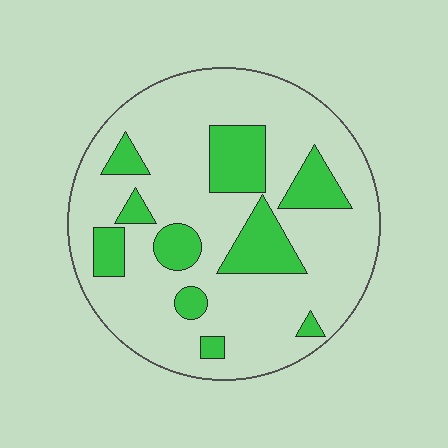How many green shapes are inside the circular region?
10.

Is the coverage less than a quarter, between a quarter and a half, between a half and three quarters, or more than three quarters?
Less than a quarter.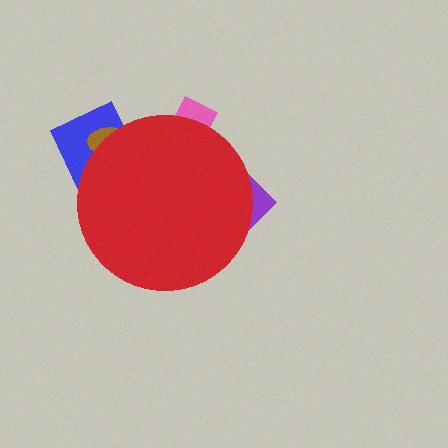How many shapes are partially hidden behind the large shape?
4 shapes are partially hidden.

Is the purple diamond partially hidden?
Yes, the purple diamond is partially hidden behind the red circle.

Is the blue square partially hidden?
Yes, the blue square is partially hidden behind the red circle.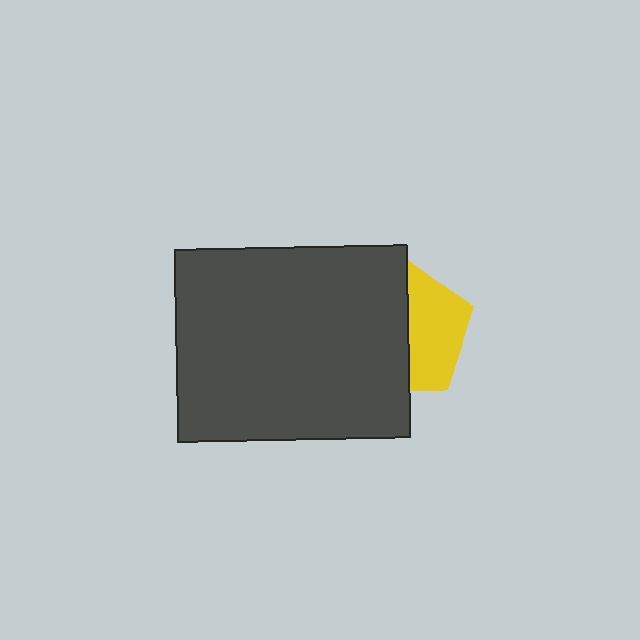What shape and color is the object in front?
The object in front is a dark gray rectangle.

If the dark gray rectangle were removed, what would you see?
You would see the complete yellow pentagon.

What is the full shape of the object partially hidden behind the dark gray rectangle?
The partially hidden object is a yellow pentagon.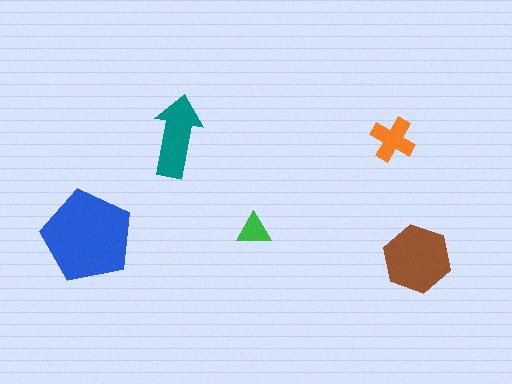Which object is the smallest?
The green triangle.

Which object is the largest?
The blue pentagon.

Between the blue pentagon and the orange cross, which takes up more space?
The blue pentagon.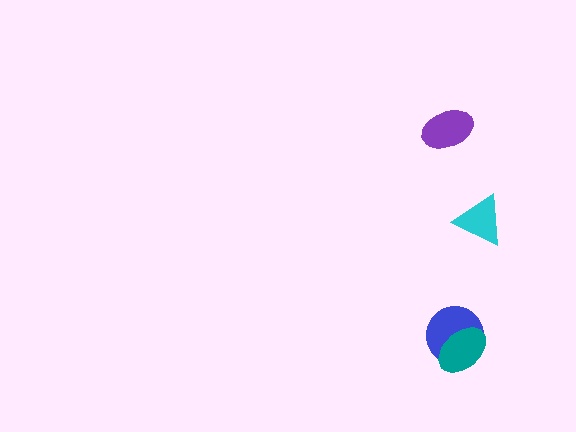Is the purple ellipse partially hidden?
No, no other shape covers it.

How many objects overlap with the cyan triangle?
0 objects overlap with the cyan triangle.